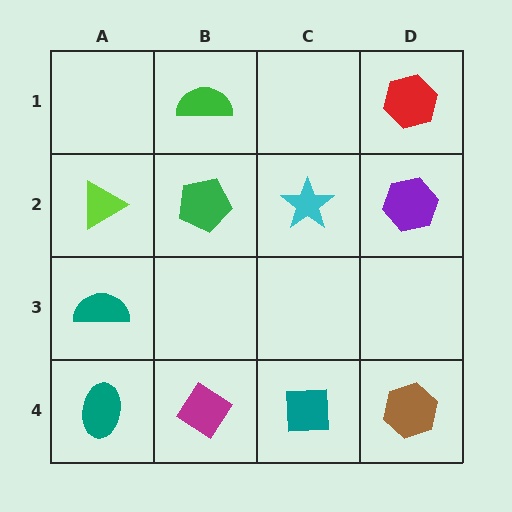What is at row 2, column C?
A cyan star.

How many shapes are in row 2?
4 shapes.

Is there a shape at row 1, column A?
No, that cell is empty.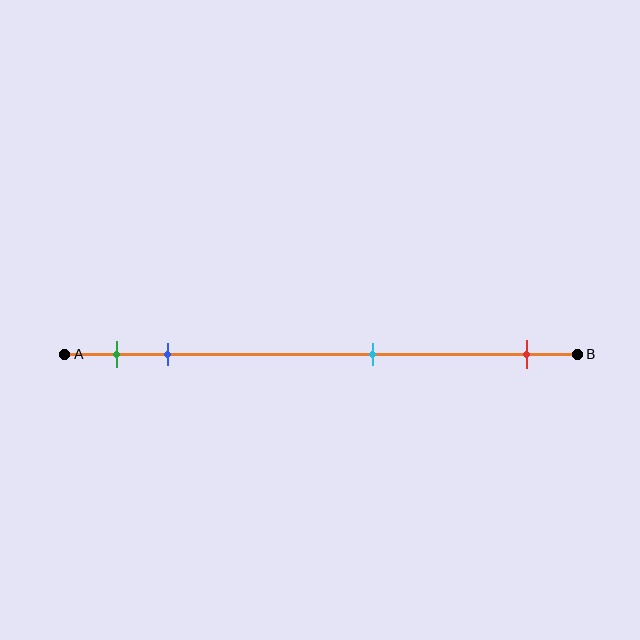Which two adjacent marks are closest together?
The green and blue marks are the closest adjacent pair.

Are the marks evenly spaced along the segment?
No, the marks are not evenly spaced.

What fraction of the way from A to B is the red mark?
The red mark is approximately 90% (0.9) of the way from A to B.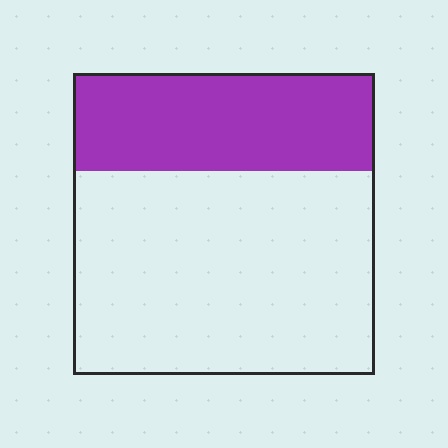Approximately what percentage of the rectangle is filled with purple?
Approximately 30%.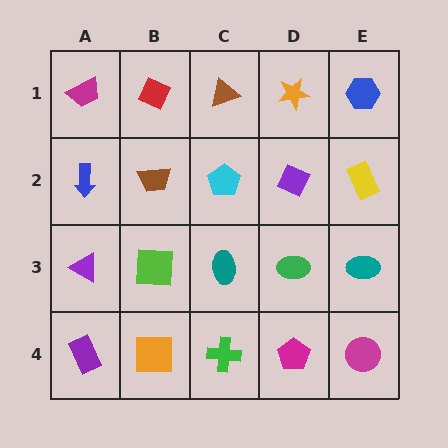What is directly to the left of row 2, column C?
A brown trapezoid.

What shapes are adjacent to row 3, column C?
A cyan pentagon (row 2, column C), a green cross (row 4, column C), a lime square (row 3, column B), a green ellipse (row 3, column D).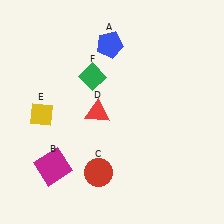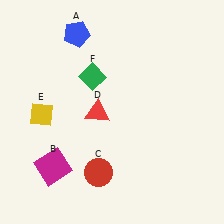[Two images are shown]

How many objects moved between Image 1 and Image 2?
1 object moved between the two images.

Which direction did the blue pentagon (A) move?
The blue pentagon (A) moved left.